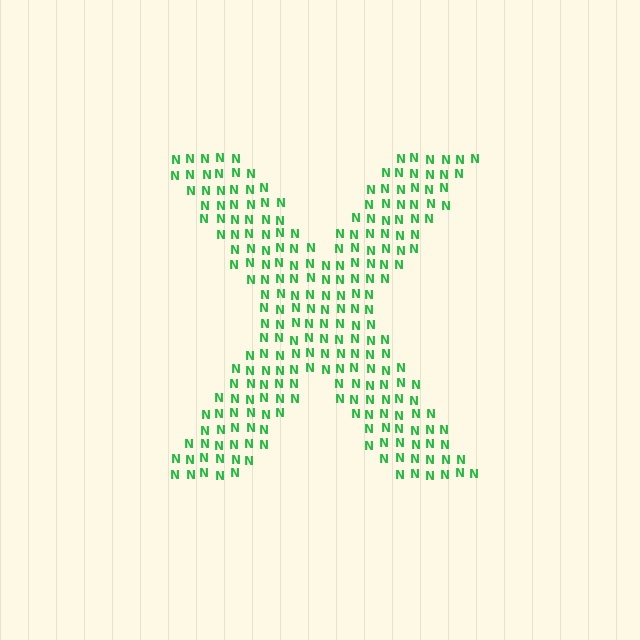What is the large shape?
The large shape is the letter X.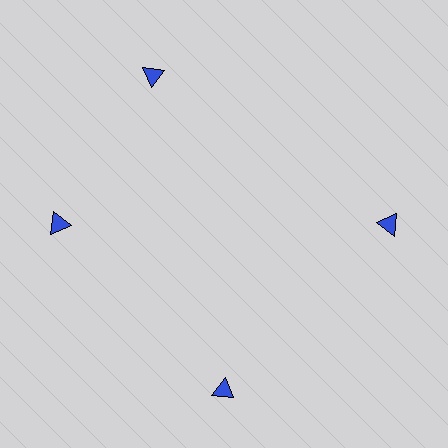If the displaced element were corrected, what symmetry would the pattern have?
It would have 4-fold rotational symmetry — the pattern would map onto itself every 90 degrees.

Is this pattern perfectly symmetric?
No. The 4 blue triangles are arranged in a ring, but one element near the 12 o'clock position is rotated out of alignment along the ring, breaking the 4-fold rotational symmetry.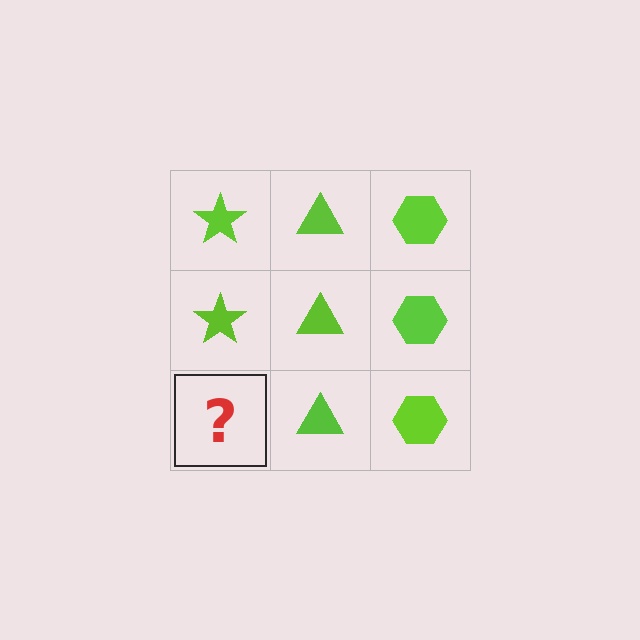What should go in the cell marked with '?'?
The missing cell should contain a lime star.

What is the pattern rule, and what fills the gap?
The rule is that each column has a consistent shape. The gap should be filled with a lime star.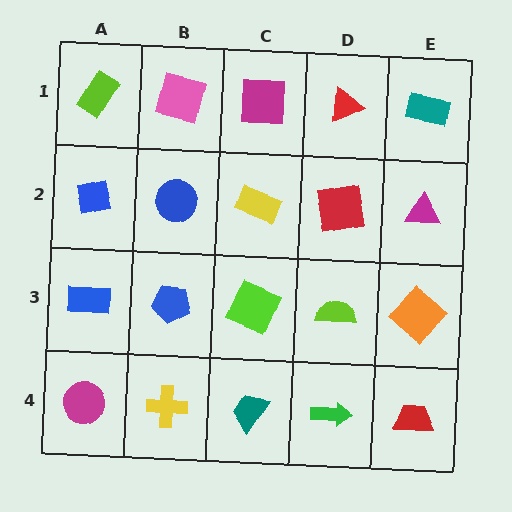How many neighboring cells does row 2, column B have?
4.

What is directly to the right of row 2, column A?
A blue circle.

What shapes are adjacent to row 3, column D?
A red square (row 2, column D), a green arrow (row 4, column D), a lime square (row 3, column C), an orange diamond (row 3, column E).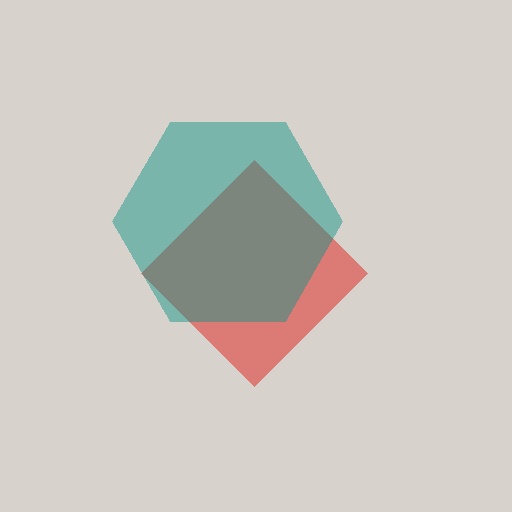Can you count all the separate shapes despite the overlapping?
Yes, there are 2 separate shapes.